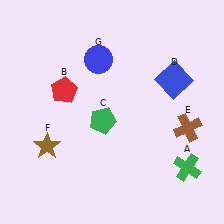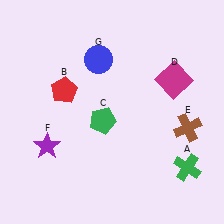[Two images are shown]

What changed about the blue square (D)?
In Image 1, D is blue. In Image 2, it changed to magenta.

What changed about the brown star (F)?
In Image 1, F is brown. In Image 2, it changed to purple.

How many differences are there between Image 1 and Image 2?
There are 2 differences between the two images.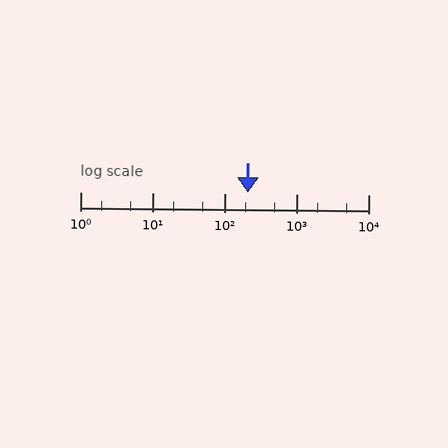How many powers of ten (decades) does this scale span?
The scale spans 4 decades, from 1 to 10000.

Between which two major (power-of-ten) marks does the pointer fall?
The pointer is between 100 and 1000.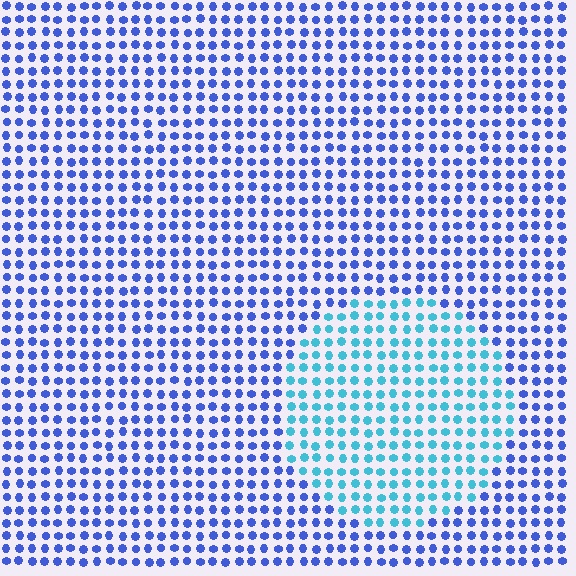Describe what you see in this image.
The image is filled with small blue elements in a uniform arrangement. A circle-shaped region is visible where the elements are tinted to a slightly different hue, forming a subtle color boundary.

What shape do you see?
I see a circle.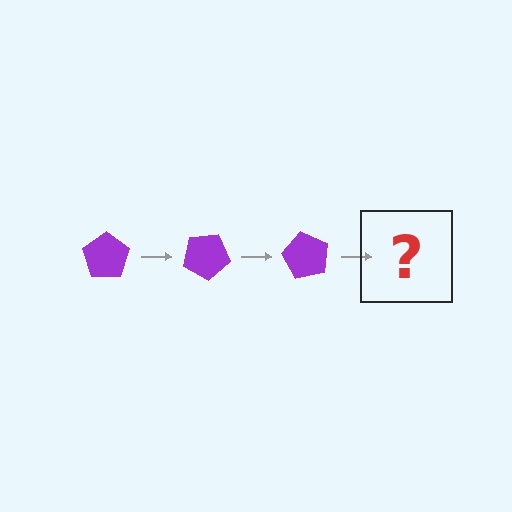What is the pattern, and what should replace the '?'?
The pattern is that the pentagon rotates 30 degrees each step. The '?' should be a purple pentagon rotated 90 degrees.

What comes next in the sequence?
The next element should be a purple pentagon rotated 90 degrees.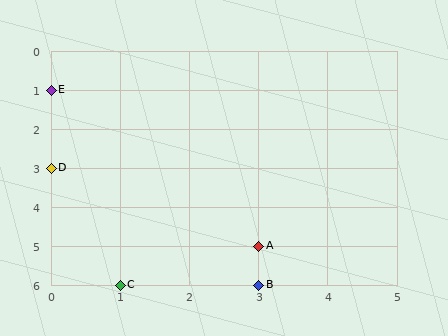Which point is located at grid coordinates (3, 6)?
Point B is at (3, 6).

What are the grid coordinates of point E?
Point E is at grid coordinates (0, 1).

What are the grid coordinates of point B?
Point B is at grid coordinates (3, 6).